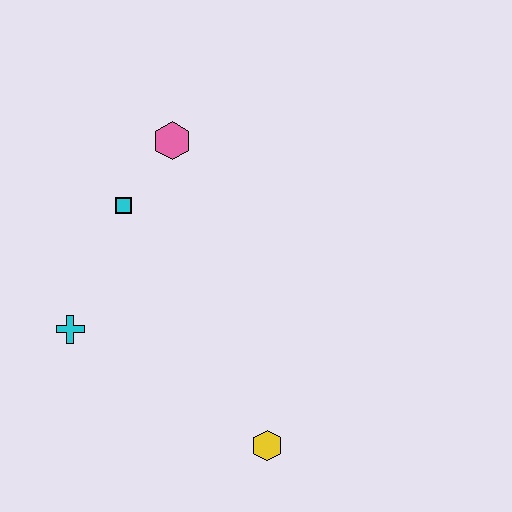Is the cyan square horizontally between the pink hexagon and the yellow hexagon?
No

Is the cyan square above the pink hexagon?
No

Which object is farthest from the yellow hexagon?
The pink hexagon is farthest from the yellow hexagon.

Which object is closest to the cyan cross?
The cyan square is closest to the cyan cross.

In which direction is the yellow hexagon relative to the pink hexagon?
The yellow hexagon is below the pink hexagon.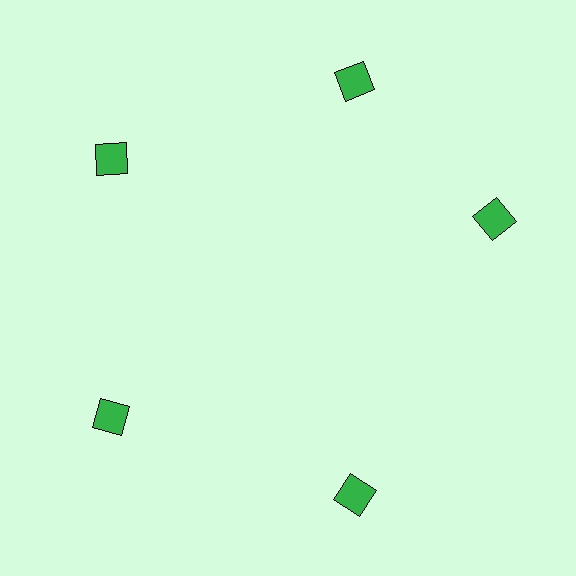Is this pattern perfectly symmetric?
No. The 5 green squares are arranged in a ring, but one element near the 3 o'clock position is rotated out of alignment along the ring, breaking the 5-fold rotational symmetry.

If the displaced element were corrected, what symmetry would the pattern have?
It would have 5-fold rotational symmetry — the pattern would map onto itself every 72 degrees.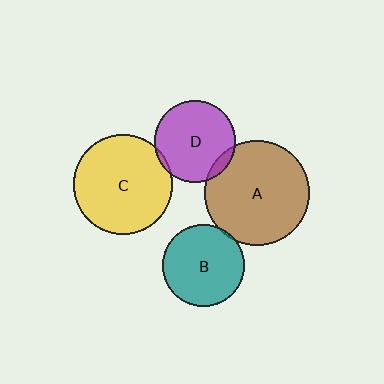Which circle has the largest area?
Circle A (brown).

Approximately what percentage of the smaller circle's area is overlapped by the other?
Approximately 5%.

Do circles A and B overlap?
Yes.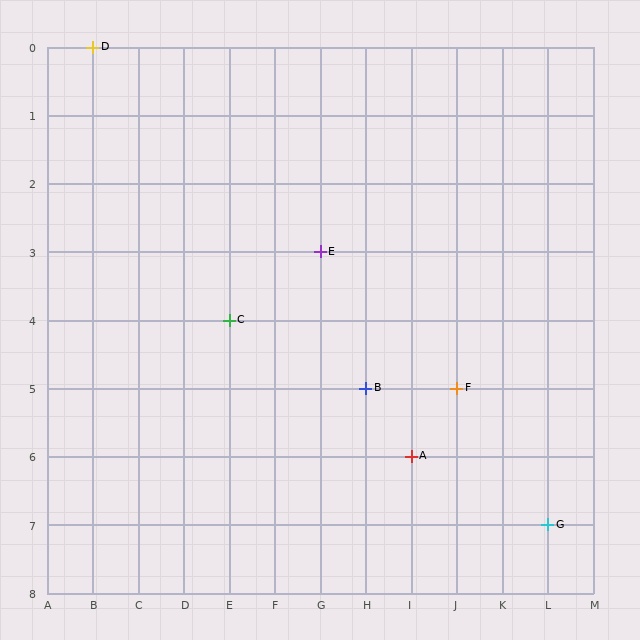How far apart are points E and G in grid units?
Points E and G are 5 columns and 4 rows apart (about 6.4 grid units diagonally).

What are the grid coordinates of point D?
Point D is at grid coordinates (B, 0).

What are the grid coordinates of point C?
Point C is at grid coordinates (E, 4).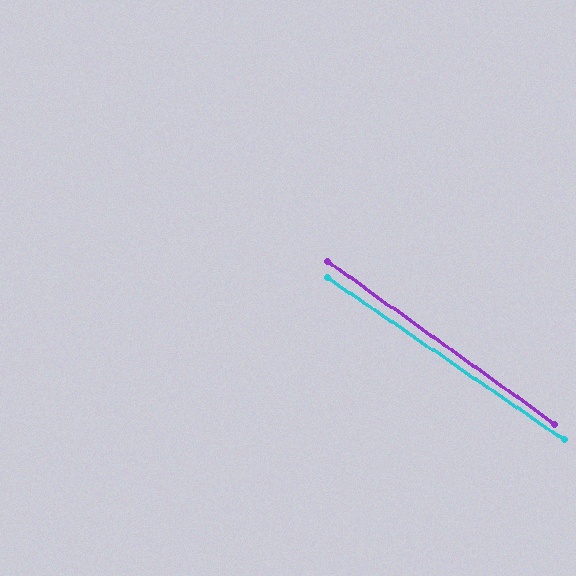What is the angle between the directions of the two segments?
Approximately 1 degree.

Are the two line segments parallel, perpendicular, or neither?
Parallel — their directions differ by only 1.2°.